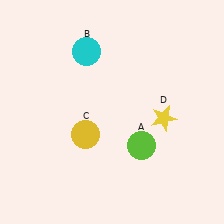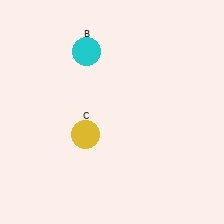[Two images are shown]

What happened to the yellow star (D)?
The yellow star (D) was removed in Image 2. It was in the bottom-right area of Image 1.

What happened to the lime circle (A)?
The lime circle (A) was removed in Image 2. It was in the bottom-right area of Image 1.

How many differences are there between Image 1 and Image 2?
There are 2 differences between the two images.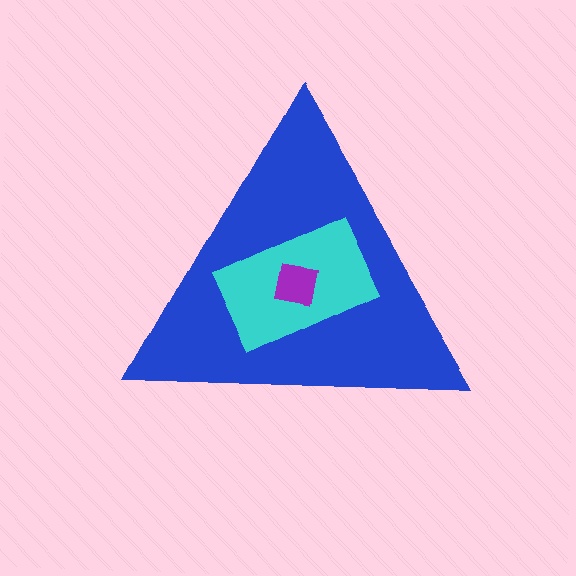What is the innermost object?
The purple square.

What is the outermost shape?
The blue triangle.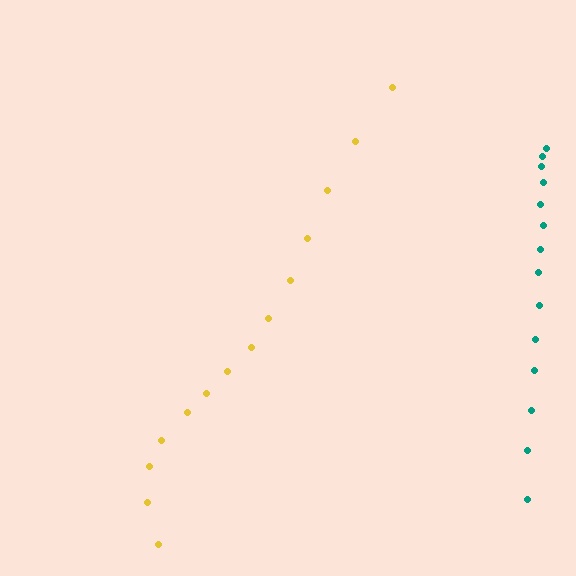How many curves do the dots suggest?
There are 2 distinct paths.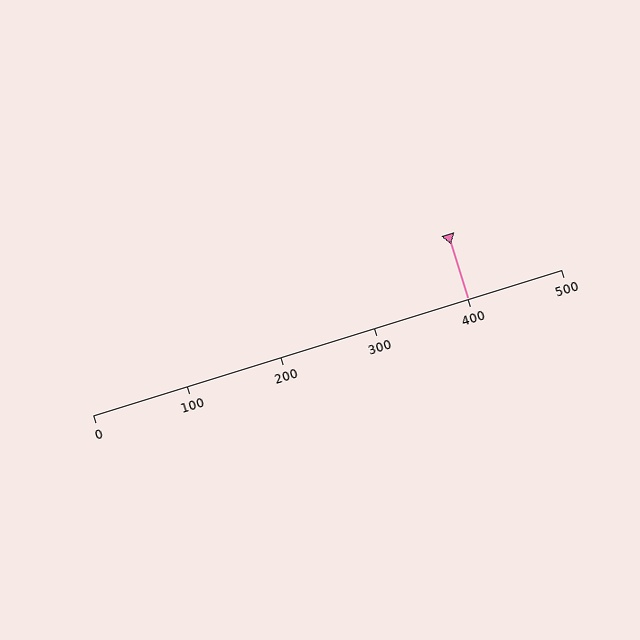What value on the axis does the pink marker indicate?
The marker indicates approximately 400.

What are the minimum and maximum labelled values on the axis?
The axis runs from 0 to 500.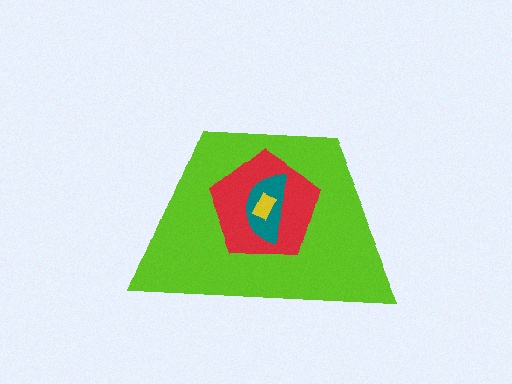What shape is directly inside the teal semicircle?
The yellow rectangle.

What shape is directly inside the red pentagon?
The teal semicircle.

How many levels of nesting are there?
4.